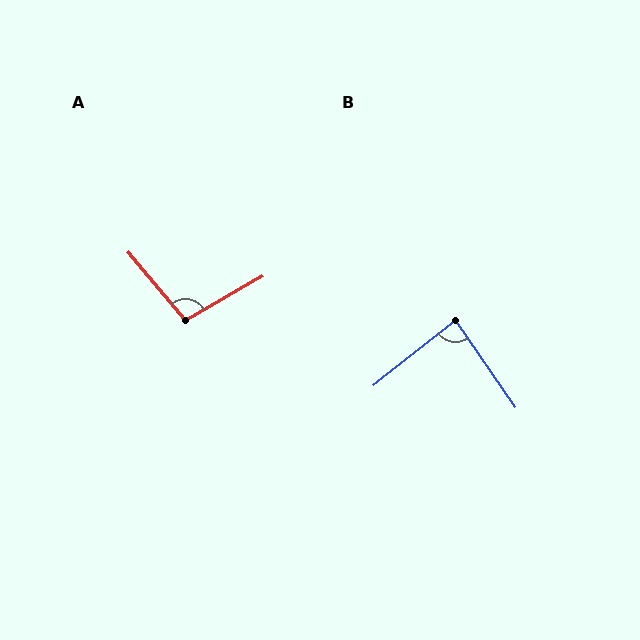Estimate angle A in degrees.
Approximately 100 degrees.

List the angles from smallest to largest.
B (86°), A (100°).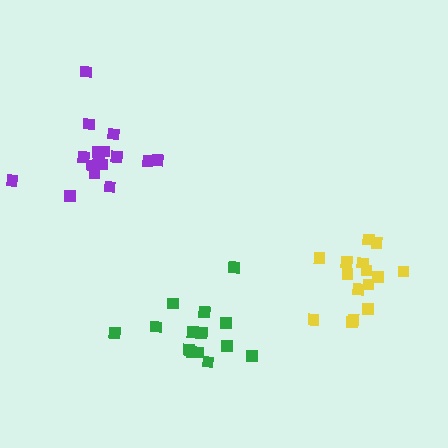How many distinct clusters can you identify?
There are 3 distinct clusters.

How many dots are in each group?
Group 1: 16 dots, Group 2: 14 dots, Group 3: 15 dots (45 total).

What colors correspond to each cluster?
The clusters are colored: purple, green, yellow.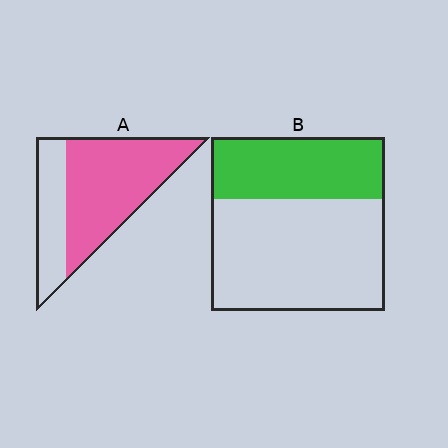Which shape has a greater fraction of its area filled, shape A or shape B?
Shape A.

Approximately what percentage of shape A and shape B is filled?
A is approximately 70% and B is approximately 35%.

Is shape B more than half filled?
No.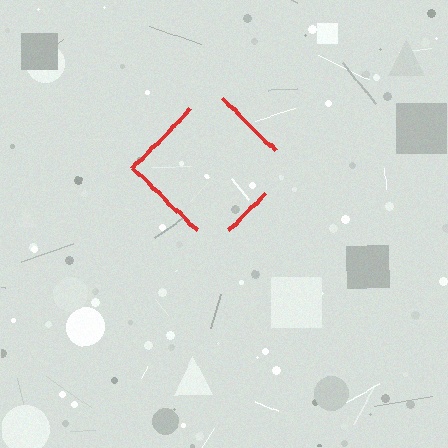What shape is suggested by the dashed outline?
The dashed outline suggests a diamond.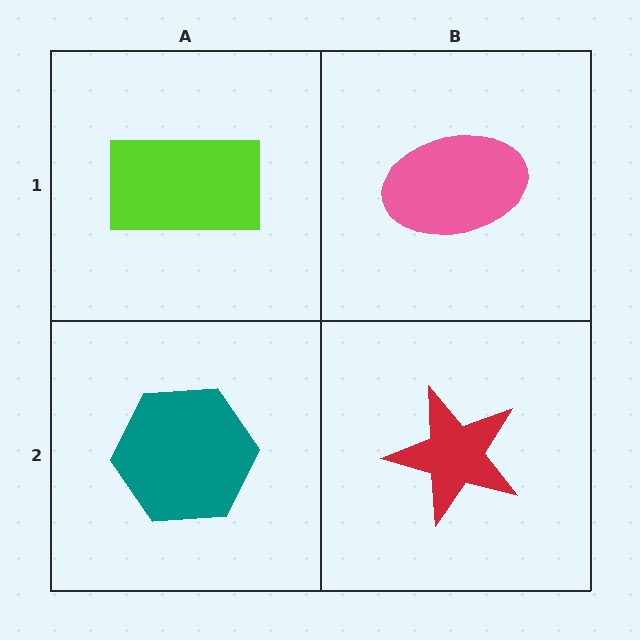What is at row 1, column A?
A lime rectangle.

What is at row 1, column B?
A pink ellipse.